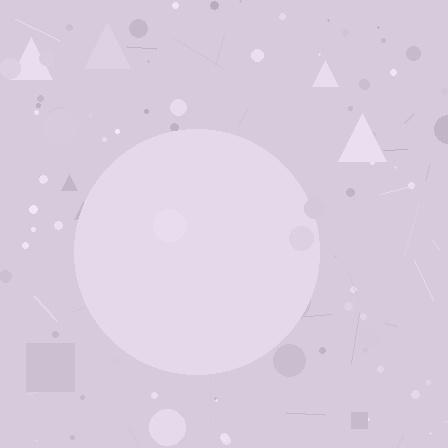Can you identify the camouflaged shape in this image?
The camouflaged shape is a circle.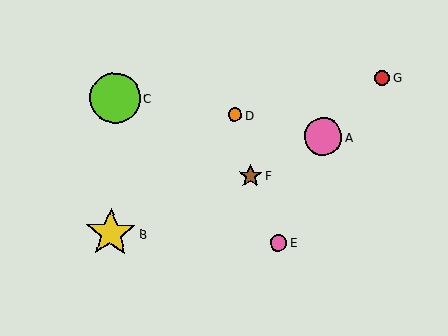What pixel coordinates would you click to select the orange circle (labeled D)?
Click at (235, 115) to select the orange circle D.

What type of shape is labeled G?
Shape G is a red circle.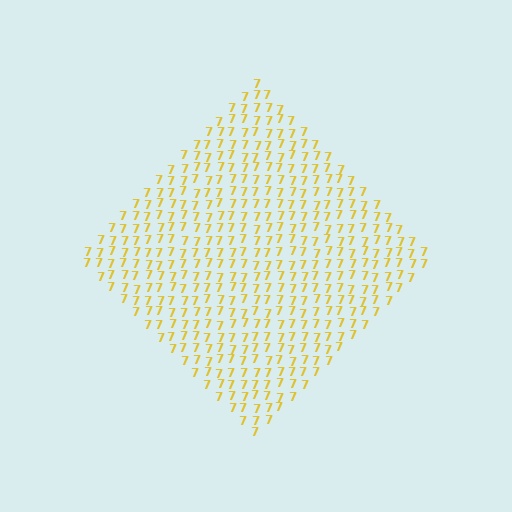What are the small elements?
The small elements are digit 7's.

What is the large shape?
The large shape is a diamond.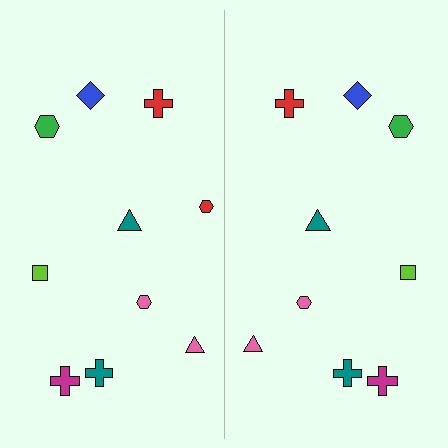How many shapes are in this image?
There are 19 shapes in this image.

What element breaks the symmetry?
A red hexagon is missing from the right side.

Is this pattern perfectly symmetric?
No, the pattern is not perfectly symmetric. A red hexagon is missing from the right side.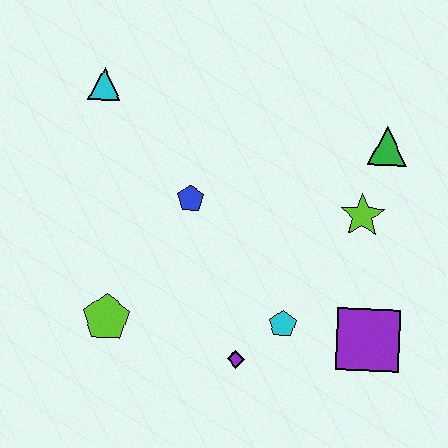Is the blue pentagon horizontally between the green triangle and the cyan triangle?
Yes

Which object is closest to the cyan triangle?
The blue pentagon is closest to the cyan triangle.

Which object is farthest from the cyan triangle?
The purple square is farthest from the cyan triangle.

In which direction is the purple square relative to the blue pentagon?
The purple square is to the right of the blue pentagon.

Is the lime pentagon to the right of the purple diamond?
No